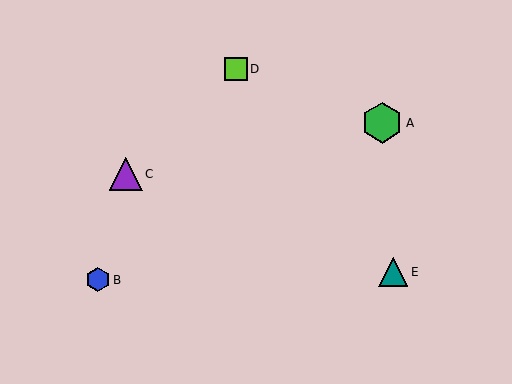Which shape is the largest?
The green hexagon (labeled A) is the largest.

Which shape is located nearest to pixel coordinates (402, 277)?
The teal triangle (labeled E) at (393, 272) is nearest to that location.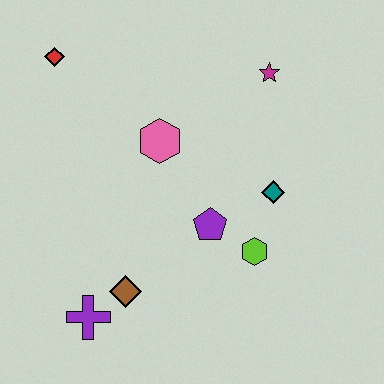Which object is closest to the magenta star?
The teal diamond is closest to the magenta star.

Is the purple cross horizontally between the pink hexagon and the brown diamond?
No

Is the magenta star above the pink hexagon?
Yes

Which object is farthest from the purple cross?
The magenta star is farthest from the purple cross.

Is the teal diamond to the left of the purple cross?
No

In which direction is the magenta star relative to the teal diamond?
The magenta star is above the teal diamond.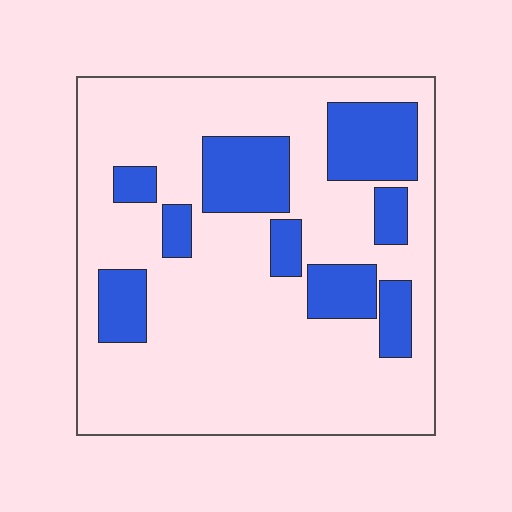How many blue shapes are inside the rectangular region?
9.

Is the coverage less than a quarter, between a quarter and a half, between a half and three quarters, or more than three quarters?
Less than a quarter.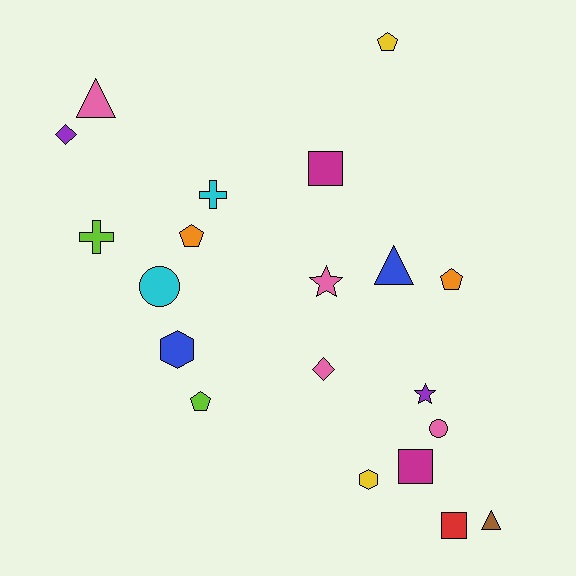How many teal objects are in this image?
There are no teal objects.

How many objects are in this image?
There are 20 objects.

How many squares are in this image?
There are 3 squares.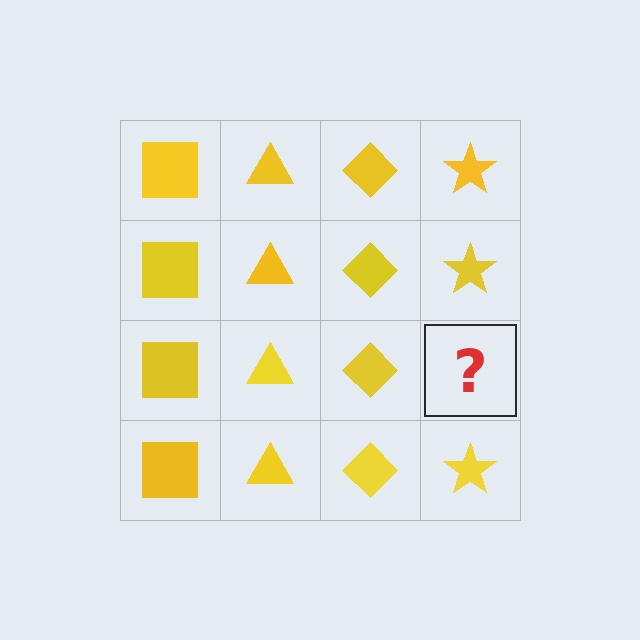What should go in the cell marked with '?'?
The missing cell should contain a yellow star.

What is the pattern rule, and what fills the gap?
The rule is that each column has a consistent shape. The gap should be filled with a yellow star.